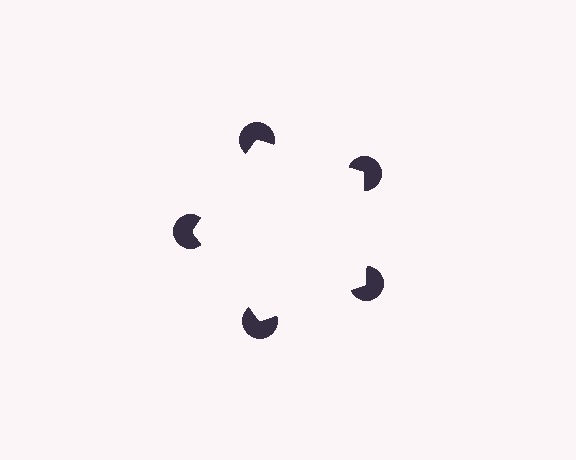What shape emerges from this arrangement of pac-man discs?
An illusory pentagon — its edges are inferred from the aligned wedge cuts in the pac-man discs, not physically drawn.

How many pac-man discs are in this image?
There are 5 — one at each vertex of the illusory pentagon.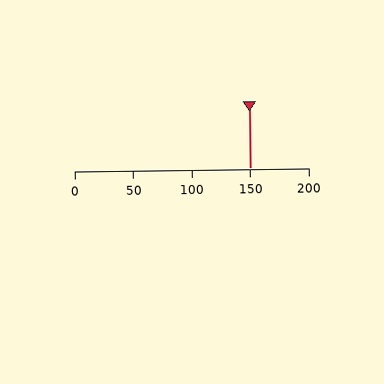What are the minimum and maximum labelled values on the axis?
The axis runs from 0 to 200.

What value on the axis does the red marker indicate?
The marker indicates approximately 150.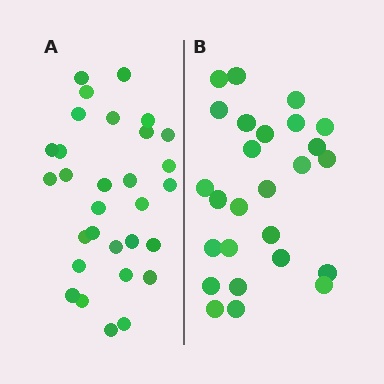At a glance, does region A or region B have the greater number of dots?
Region A (the left region) has more dots.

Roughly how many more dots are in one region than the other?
Region A has about 4 more dots than region B.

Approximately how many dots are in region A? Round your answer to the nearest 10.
About 30 dots.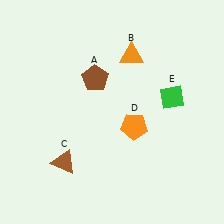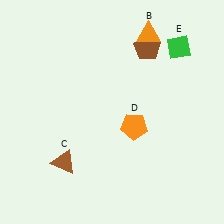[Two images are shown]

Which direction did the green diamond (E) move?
The green diamond (E) moved up.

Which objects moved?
The objects that moved are: the brown pentagon (A), the orange triangle (B), the green diamond (E).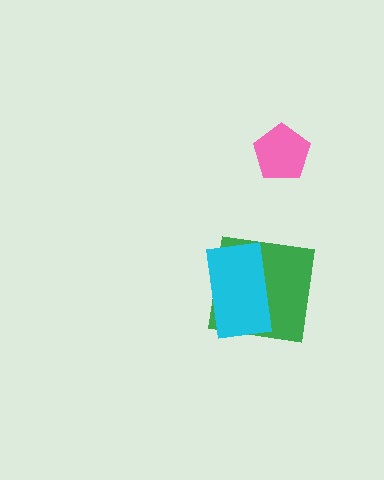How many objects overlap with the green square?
1 object overlaps with the green square.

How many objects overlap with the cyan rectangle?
1 object overlaps with the cyan rectangle.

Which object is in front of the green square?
The cyan rectangle is in front of the green square.